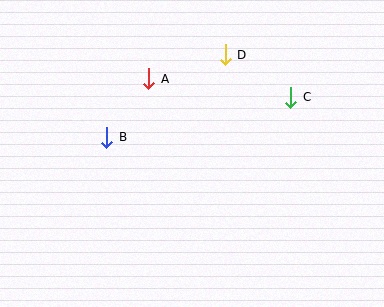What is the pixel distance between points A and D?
The distance between A and D is 80 pixels.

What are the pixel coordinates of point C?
Point C is at (291, 97).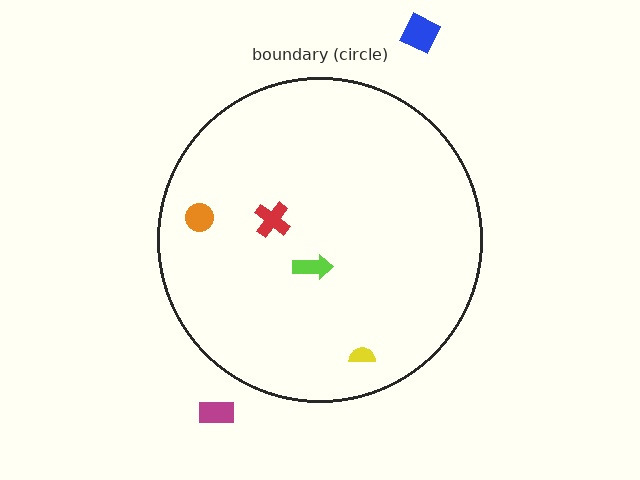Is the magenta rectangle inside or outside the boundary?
Outside.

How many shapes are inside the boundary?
4 inside, 2 outside.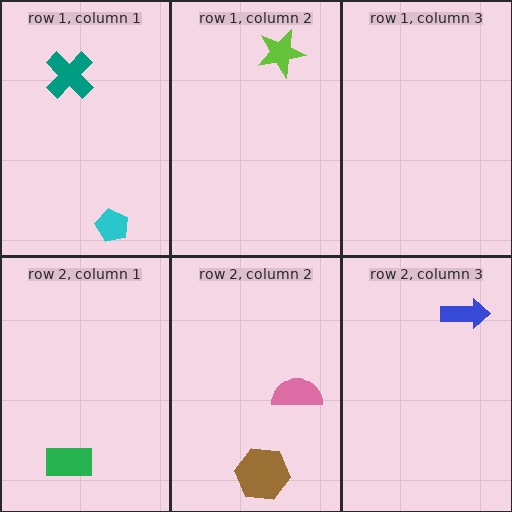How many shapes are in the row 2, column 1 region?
1.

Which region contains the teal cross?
The row 1, column 1 region.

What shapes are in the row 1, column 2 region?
The lime star.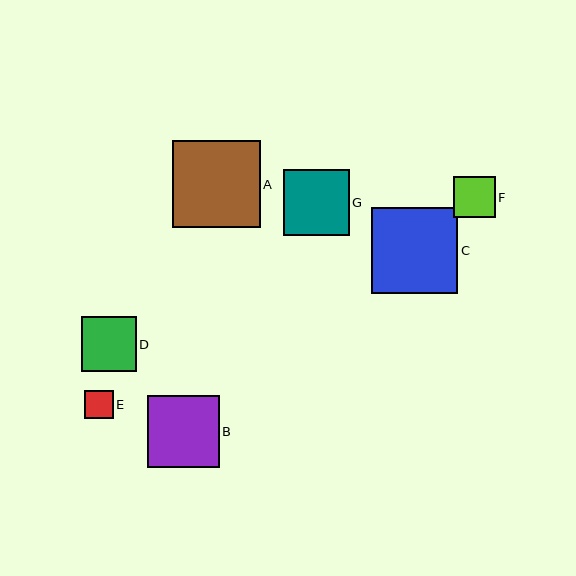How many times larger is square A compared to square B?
Square A is approximately 1.2 times the size of square B.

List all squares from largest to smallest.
From largest to smallest: A, C, B, G, D, F, E.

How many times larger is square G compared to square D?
Square G is approximately 1.2 times the size of square D.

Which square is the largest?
Square A is the largest with a size of approximately 88 pixels.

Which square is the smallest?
Square E is the smallest with a size of approximately 29 pixels.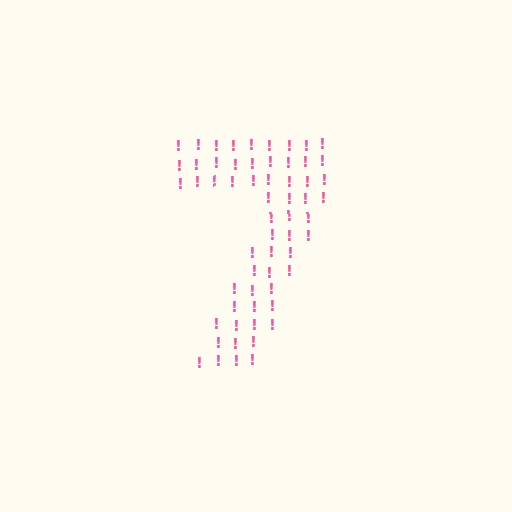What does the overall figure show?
The overall figure shows the digit 7.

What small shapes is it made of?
It is made of small exclamation marks.